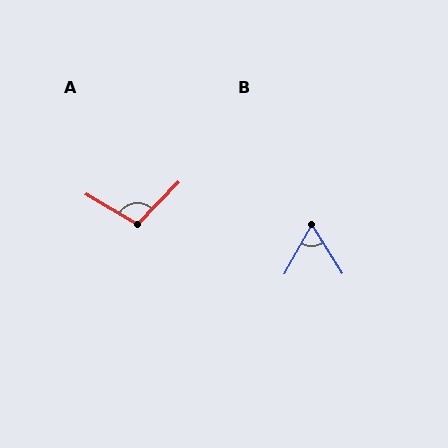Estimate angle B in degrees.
Approximately 61 degrees.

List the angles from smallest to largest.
B (61°), A (104°).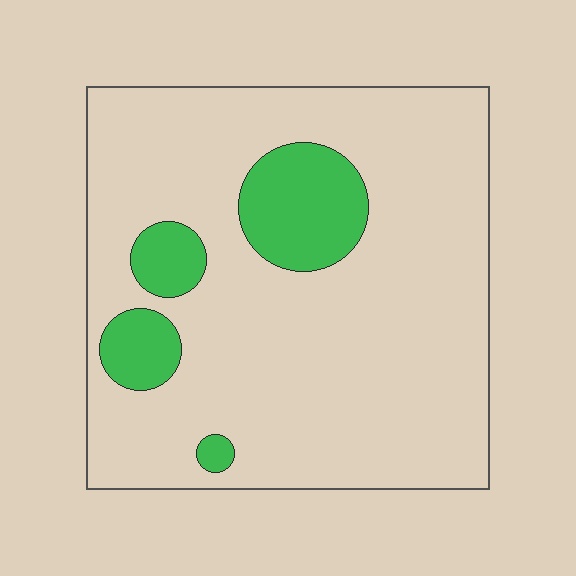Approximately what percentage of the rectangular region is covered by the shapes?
Approximately 15%.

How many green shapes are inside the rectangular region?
4.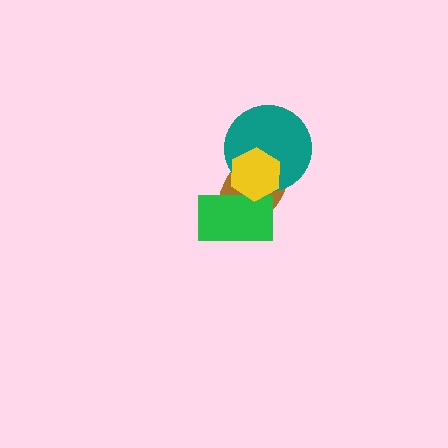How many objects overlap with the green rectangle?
2 objects overlap with the green rectangle.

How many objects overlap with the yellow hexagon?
3 objects overlap with the yellow hexagon.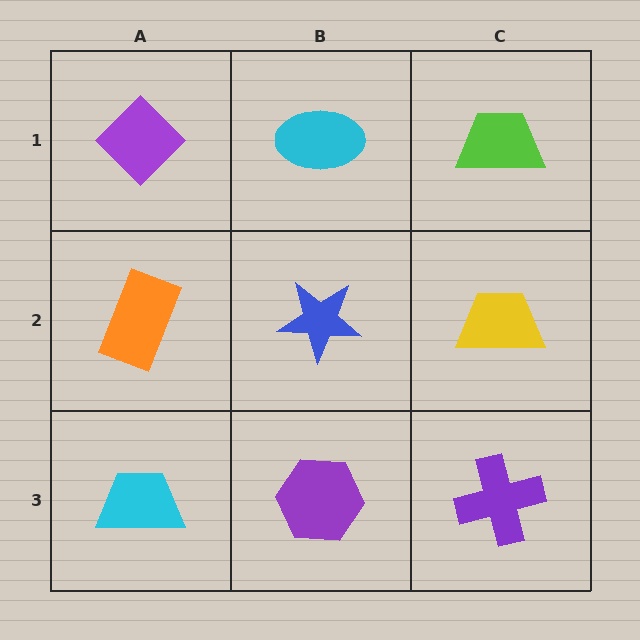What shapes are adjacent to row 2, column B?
A cyan ellipse (row 1, column B), a purple hexagon (row 3, column B), an orange rectangle (row 2, column A), a yellow trapezoid (row 2, column C).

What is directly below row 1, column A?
An orange rectangle.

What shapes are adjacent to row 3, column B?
A blue star (row 2, column B), a cyan trapezoid (row 3, column A), a purple cross (row 3, column C).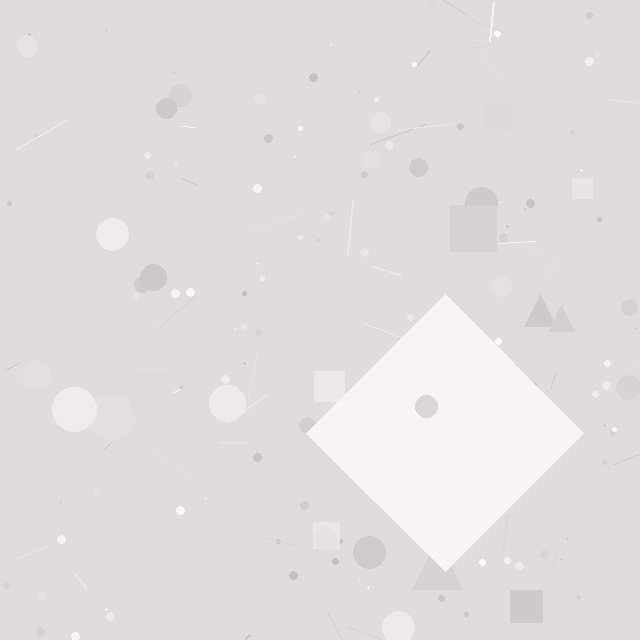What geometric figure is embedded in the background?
A diamond is embedded in the background.